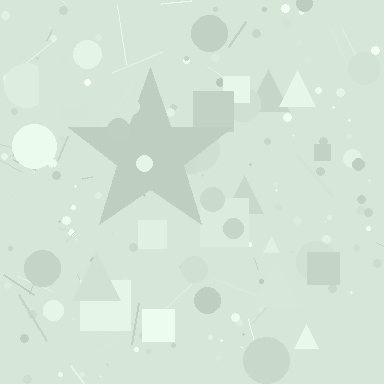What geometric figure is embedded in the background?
A star is embedded in the background.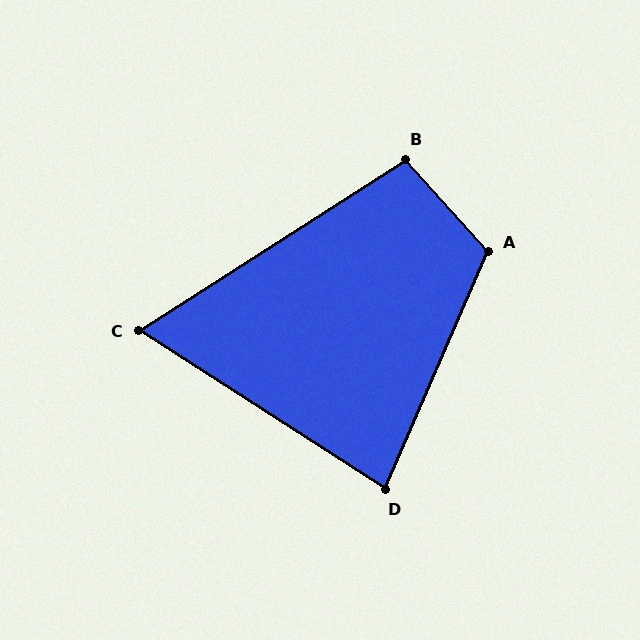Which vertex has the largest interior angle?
A, at approximately 115 degrees.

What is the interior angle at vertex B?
Approximately 99 degrees (obtuse).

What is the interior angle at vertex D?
Approximately 81 degrees (acute).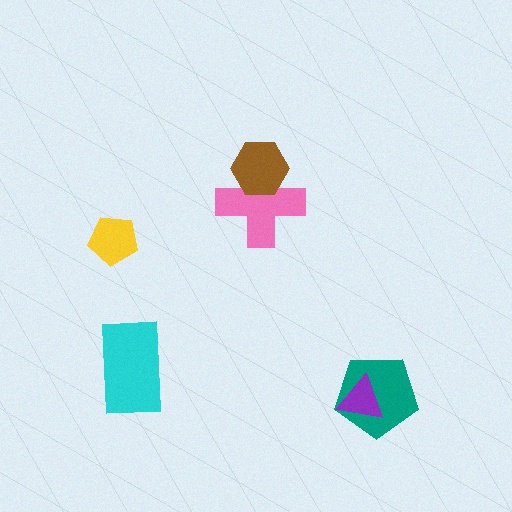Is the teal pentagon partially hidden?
Yes, it is partially covered by another shape.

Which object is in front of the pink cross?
The brown hexagon is in front of the pink cross.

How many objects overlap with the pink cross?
1 object overlaps with the pink cross.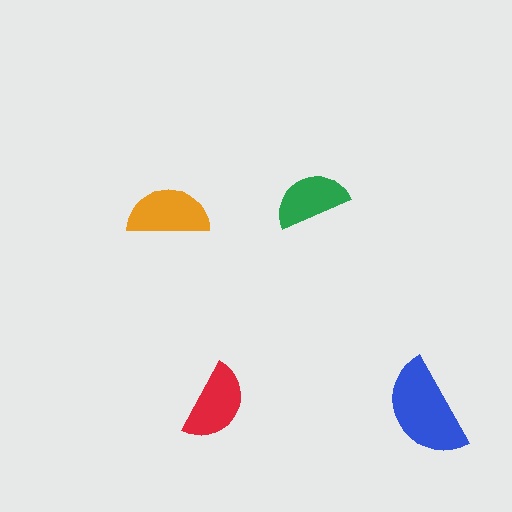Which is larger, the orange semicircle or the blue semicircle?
The blue one.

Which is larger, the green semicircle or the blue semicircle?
The blue one.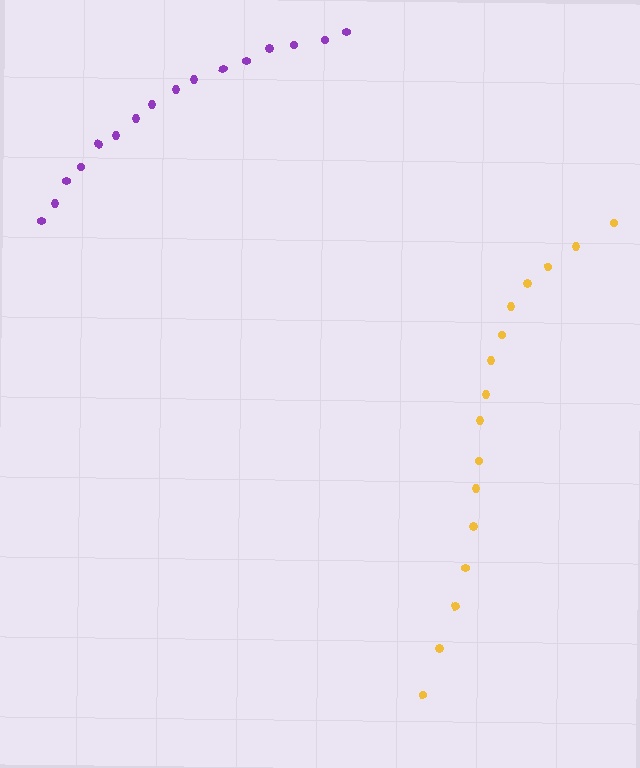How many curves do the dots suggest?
There are 2 distinct paths.